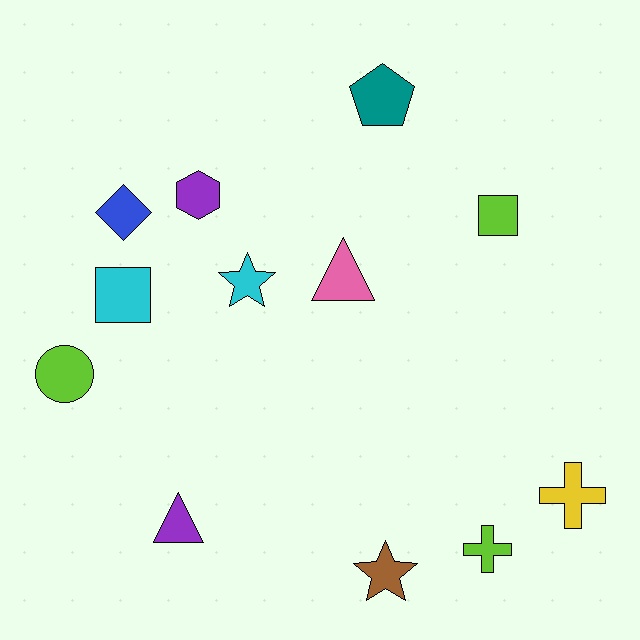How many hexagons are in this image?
There is 1 hexagon.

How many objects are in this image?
There are 12 objects.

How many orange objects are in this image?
There are no orange objects.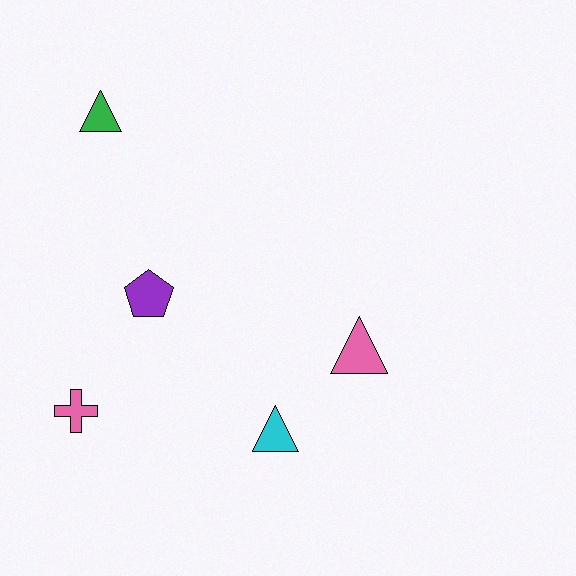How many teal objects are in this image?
There are no teal objects.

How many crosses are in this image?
There is 1 cross.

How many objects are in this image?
There are 5 objects.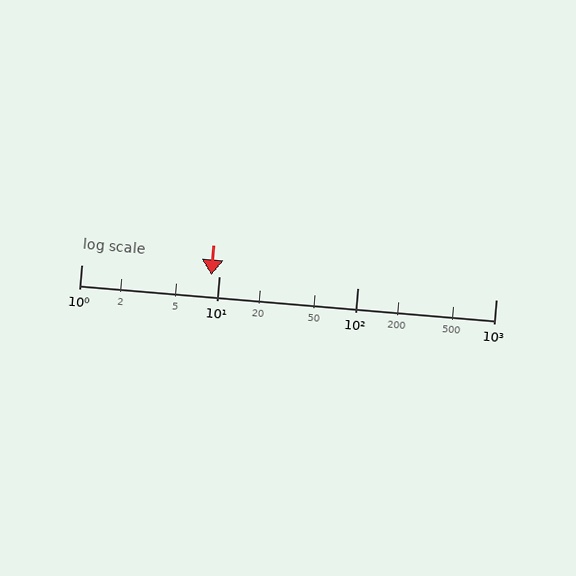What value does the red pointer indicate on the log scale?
The pointer indicates approximately 8.8.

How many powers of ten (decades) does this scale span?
The scale spans 3 decades, from 1 to 1000.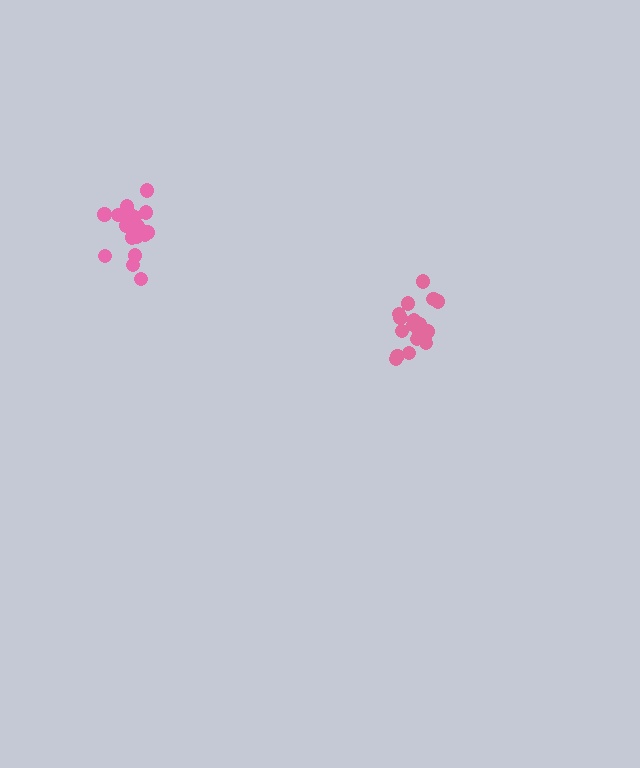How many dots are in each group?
Group 1: 19 dots, Group 2: 18 dots (37 total).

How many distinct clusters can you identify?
There are 2 distinct clusters.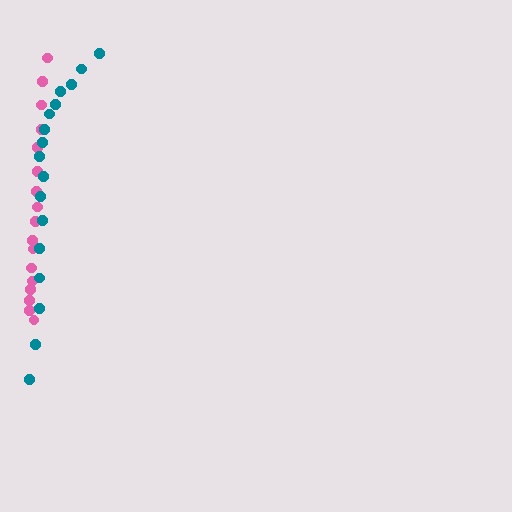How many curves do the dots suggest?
There are 2 distinct paths.